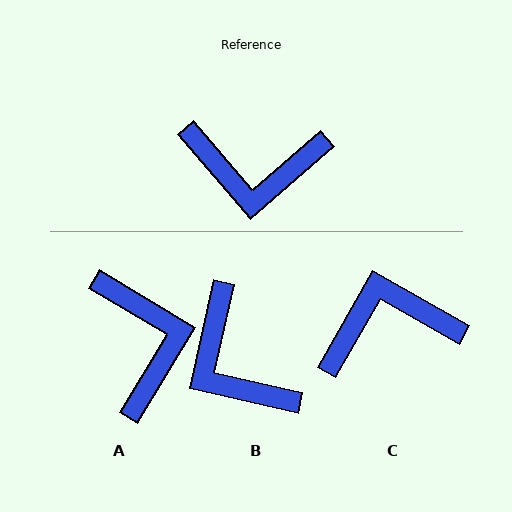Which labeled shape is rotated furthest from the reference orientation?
C, about 161 degrees away.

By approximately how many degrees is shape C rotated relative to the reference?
Approximately 161 degrees clockwise.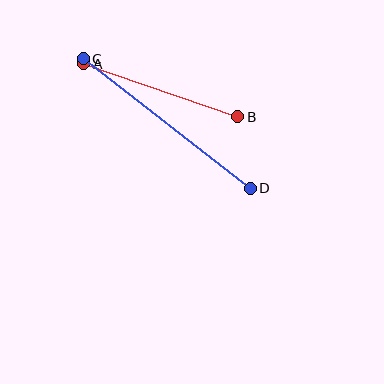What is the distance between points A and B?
The distance is approximately 163 pixels.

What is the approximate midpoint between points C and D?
The midpoint is at approximately (167, 124) pixels.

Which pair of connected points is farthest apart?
Points C and D are farthest apart.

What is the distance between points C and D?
The distance is approximately 211 pixels.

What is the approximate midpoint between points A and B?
The midpoint is at approximately (161, 90) pixels.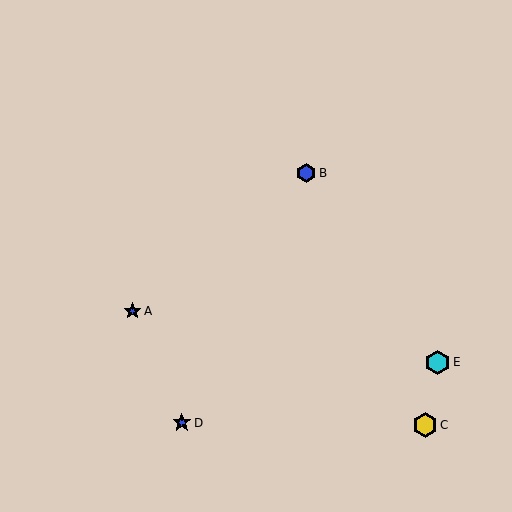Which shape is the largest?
The yellow hexagon (labeled C) is the largest.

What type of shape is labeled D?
Shape D is a blue star.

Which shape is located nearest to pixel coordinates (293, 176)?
The blue hexagon (labeled B) at (306, 173) is nearest to that location.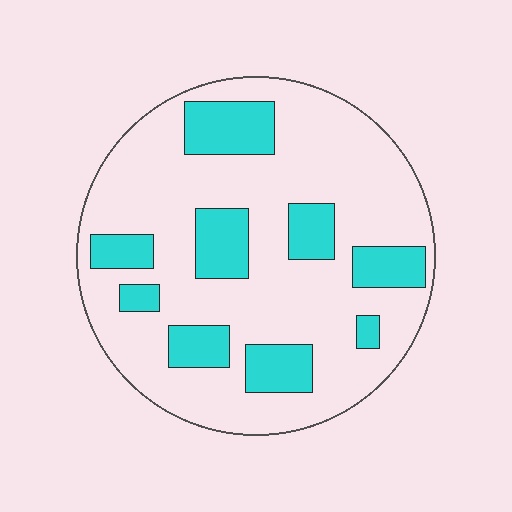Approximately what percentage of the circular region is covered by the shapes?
Approximately 25%.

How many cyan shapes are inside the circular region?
9.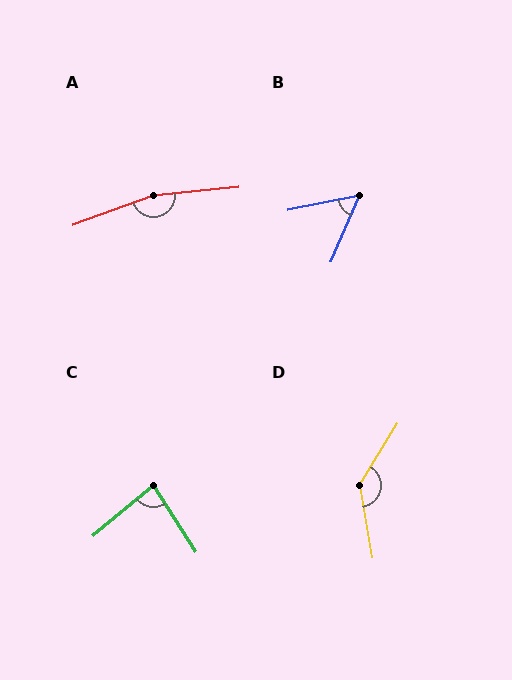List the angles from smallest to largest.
B (55°), C (82°), D (138°), A (166°).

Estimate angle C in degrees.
Approximately 82 degrees.